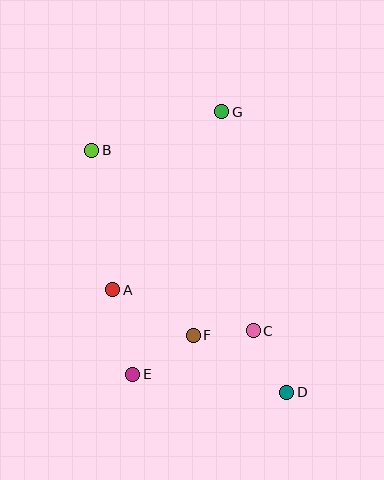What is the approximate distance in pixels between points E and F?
The distance between E and F is approximately 72 pixels.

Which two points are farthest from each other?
Points B and D are farthest from each other.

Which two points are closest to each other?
Points C and F are closest to each other.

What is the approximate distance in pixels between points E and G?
The distance between E and G is approximately 277 pixels.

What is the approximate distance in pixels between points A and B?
The distance between A and B is approximately 141 pixels.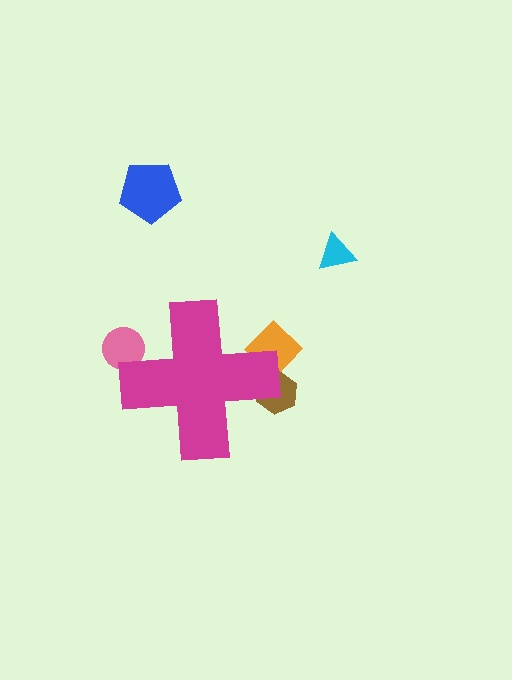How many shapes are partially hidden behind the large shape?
3 shapes are partially hidden.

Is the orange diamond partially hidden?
Yes, the orange diamond is partially hidden behind the magenta cross.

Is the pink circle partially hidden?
Yes, the pink circle is partially hidden behind the magenta cross.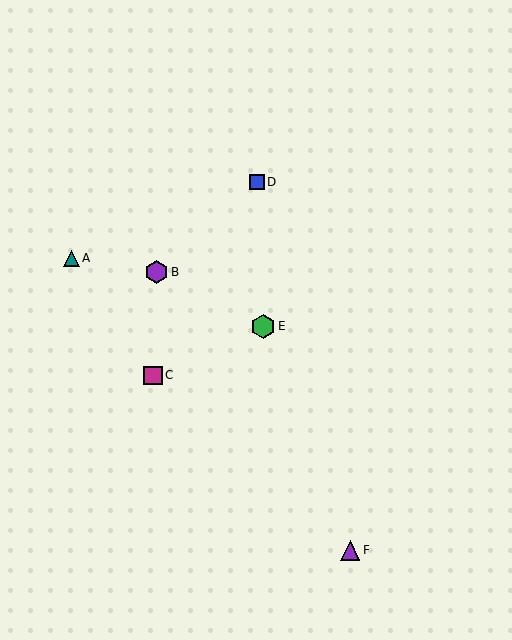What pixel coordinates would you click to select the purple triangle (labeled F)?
Click at (350, 550) to select the purple triangle F.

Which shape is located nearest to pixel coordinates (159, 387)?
The magenta square (labeled C) at (153, 375) is nearest to that location.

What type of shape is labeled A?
Shape A is a teal triangle.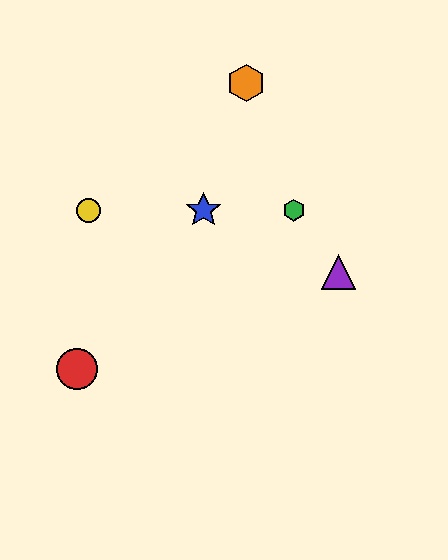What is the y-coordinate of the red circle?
The red circle is at y≈369.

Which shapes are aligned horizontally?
The blue star, the green hexagon, the yellow circle are aligned horizontally.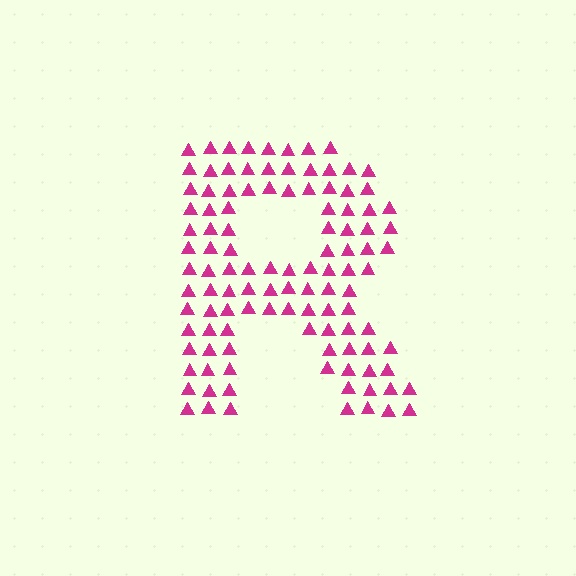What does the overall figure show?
The overall figure shows the letter R.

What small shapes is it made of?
It is made of small triangles.